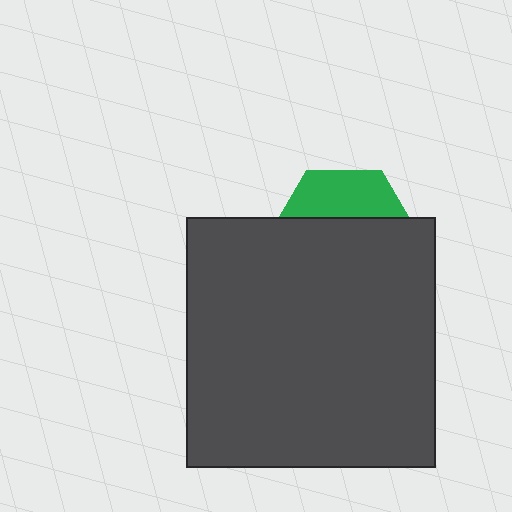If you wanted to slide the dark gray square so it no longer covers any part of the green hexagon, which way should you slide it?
Slide it down — that is the most direct way to separate the two shapes.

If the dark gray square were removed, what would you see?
You would see the complete green hexagon.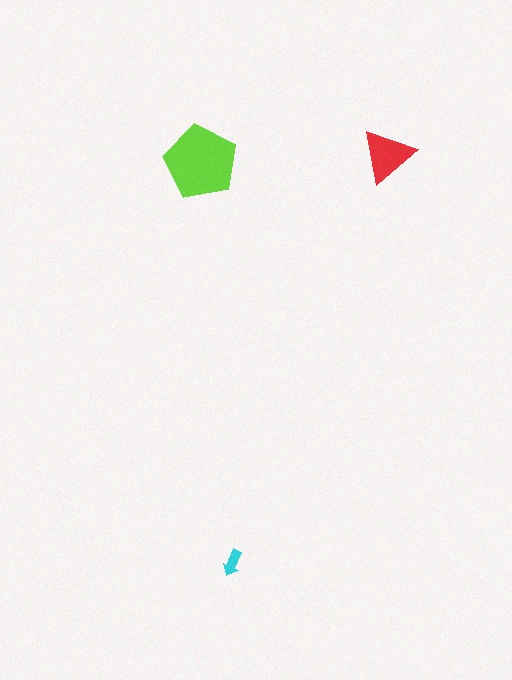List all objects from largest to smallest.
The lime pentagon, the red triangle, the cyan arrow.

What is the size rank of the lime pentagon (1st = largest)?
1st.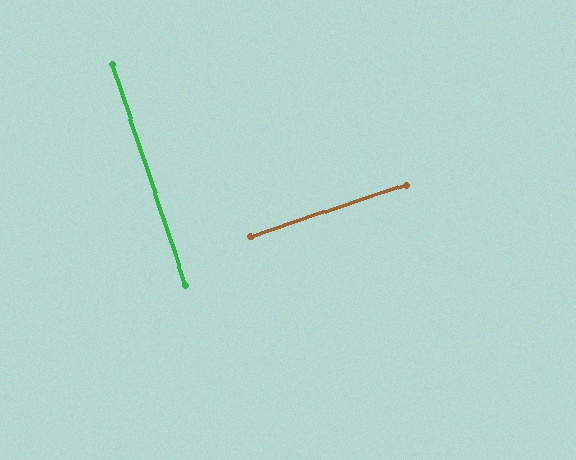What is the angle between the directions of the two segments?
Approximately 90 degrees.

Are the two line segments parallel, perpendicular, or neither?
Perpendicular — they meet at approximately 90°.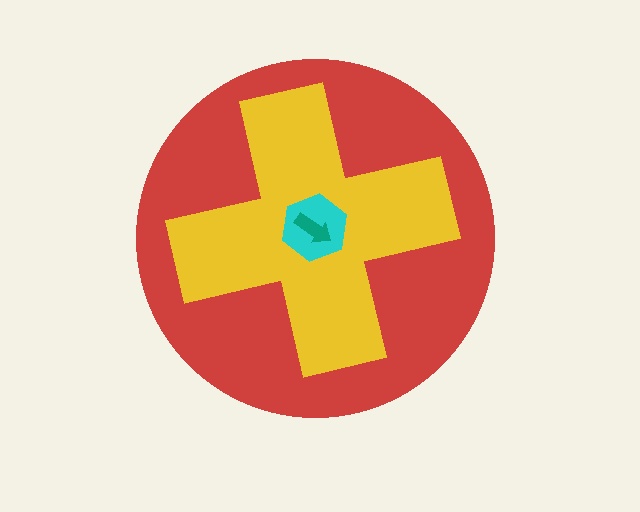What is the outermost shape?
The red circle.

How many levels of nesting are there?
4.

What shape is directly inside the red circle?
The yellow cross.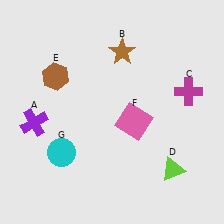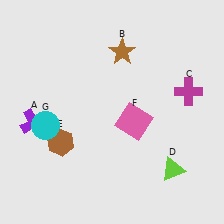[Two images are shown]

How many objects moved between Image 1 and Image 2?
2 objects moved between the two images.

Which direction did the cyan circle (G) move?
The cyan circle (G) moved up.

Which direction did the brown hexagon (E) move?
The brown hexagon (E) moved down.